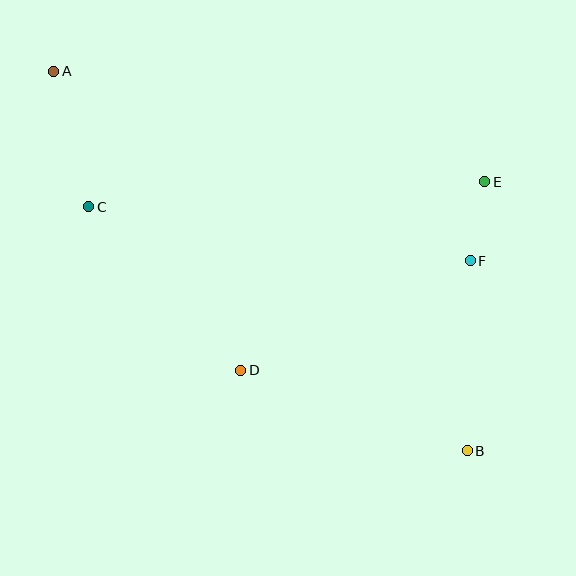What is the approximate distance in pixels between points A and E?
The distance between A and E is approximately 445 pixels.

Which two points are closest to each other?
Points E and F are closest to each other.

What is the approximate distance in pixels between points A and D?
The distance between A and D is approximately 352 pixels.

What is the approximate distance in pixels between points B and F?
The distance between B and F is approximately 190 pixels.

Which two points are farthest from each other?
Points A and B are farthest from each other.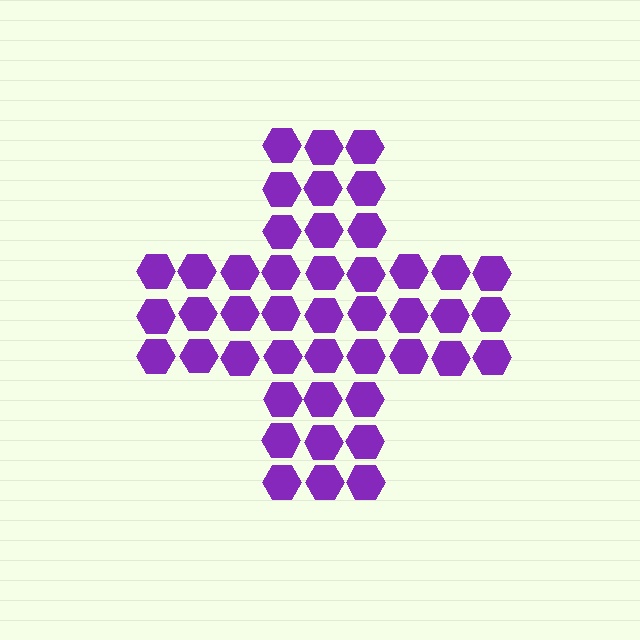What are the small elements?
The small elements are hexagons.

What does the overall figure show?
The overall figure shows a cross.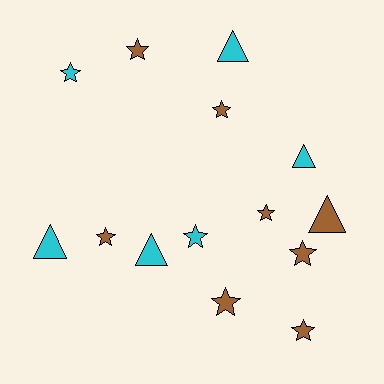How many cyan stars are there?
There are 2 cyan stars.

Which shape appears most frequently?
Star, with 9 objects.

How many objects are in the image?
There are 14 objects.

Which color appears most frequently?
Brown, with 8 objects.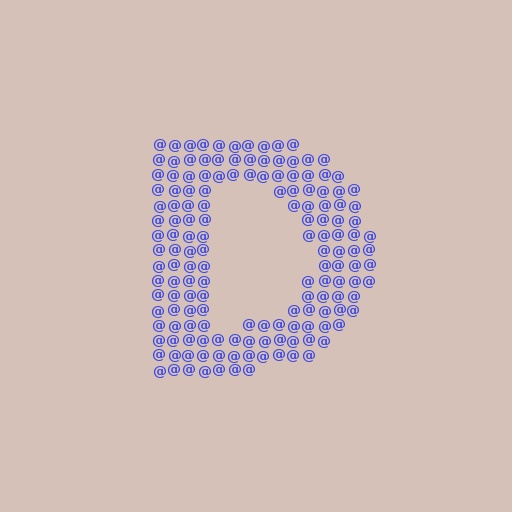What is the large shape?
The large shape is the letter D.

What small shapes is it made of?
It is made of small at signs.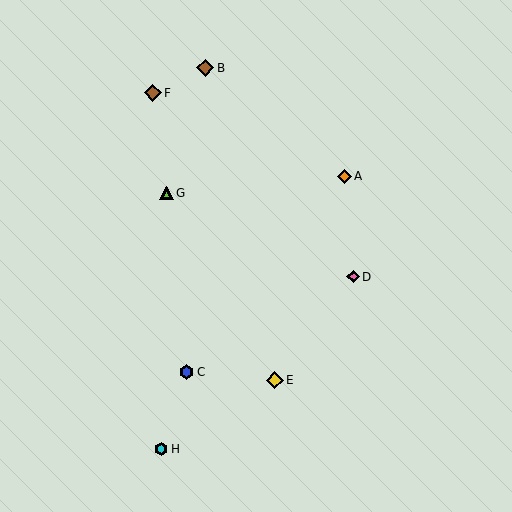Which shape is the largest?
The brown diamond (labeled B) is the largest.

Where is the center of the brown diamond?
The center of the brown diamond is at (153, 93).